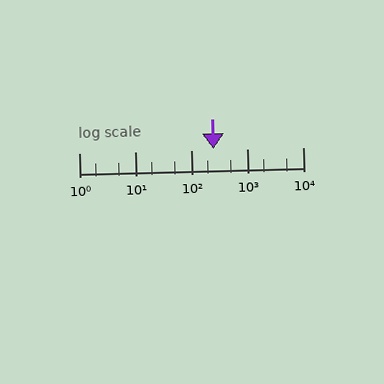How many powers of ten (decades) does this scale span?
The scale spans 4 decades, from 1 to 10000.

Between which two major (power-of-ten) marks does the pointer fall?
The pointer is between 100 and 1000.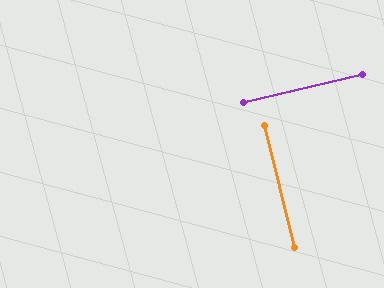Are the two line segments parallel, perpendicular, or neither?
Perpendicular — they meet at approximately 90°.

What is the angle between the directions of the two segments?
Approximately 90 degrees.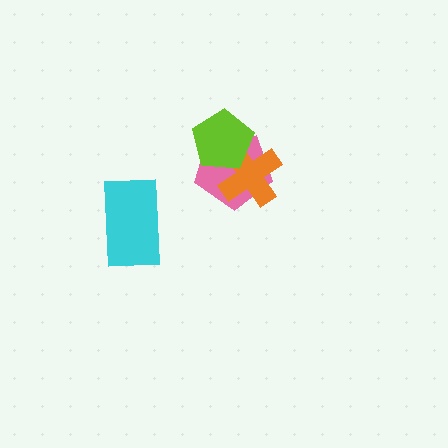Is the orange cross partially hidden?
Yes, it is partially covered by another shape.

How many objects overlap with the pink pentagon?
2 objects overlap with the pink pentagon.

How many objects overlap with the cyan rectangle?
0 objects overlap with the cyan rectangle.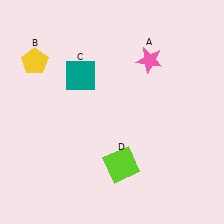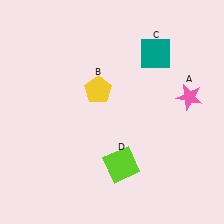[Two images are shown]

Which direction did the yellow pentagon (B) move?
The yellow pentagon (B) moved right.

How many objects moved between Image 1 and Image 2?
3 objects moved between the two images.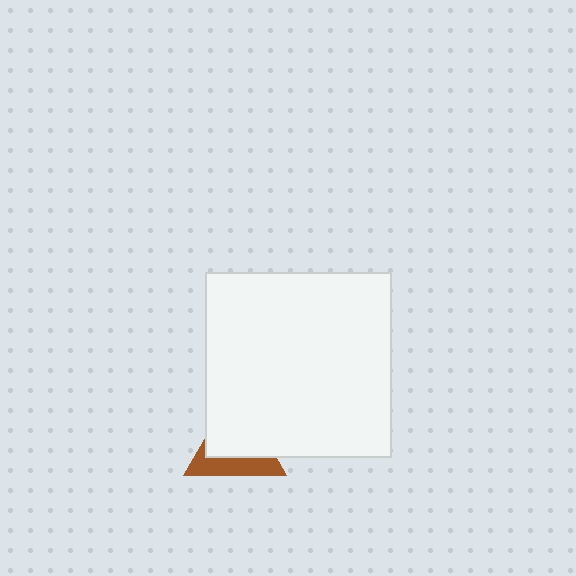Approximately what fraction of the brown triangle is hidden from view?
Roughly 61% of the brown triangle is hidden behind the white square.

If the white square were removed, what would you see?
You would see the complete brown triangle.